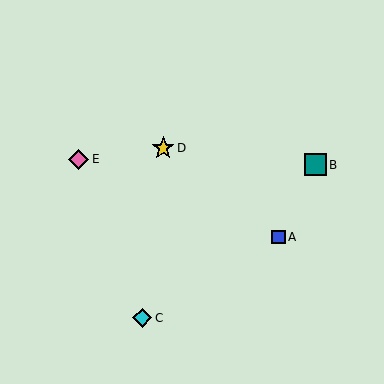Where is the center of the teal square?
The center of the teal square is at (315, 165).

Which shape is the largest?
The yellow star (labeled D) is the largest.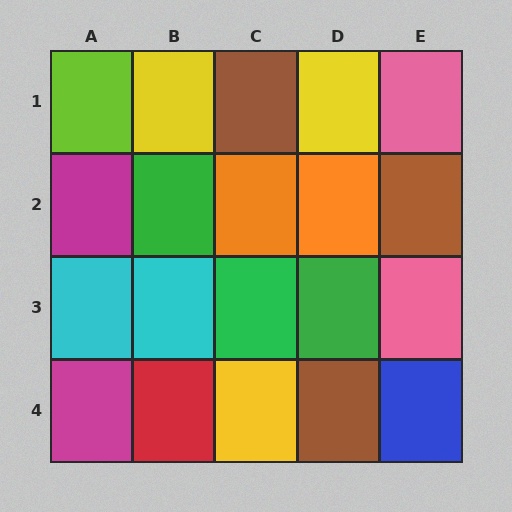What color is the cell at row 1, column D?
Yellow.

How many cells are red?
1 cell is red.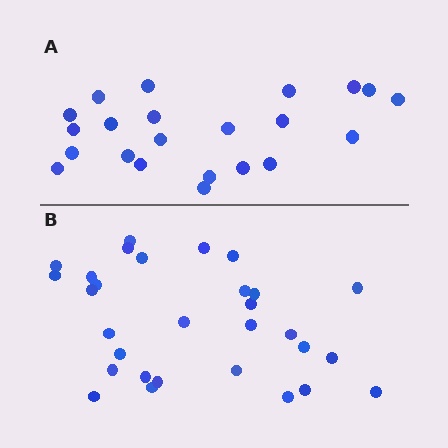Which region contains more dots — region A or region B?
Region B (the bottom region) has more dots.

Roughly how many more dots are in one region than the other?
Region B has roughly 8 or so more dots than region A.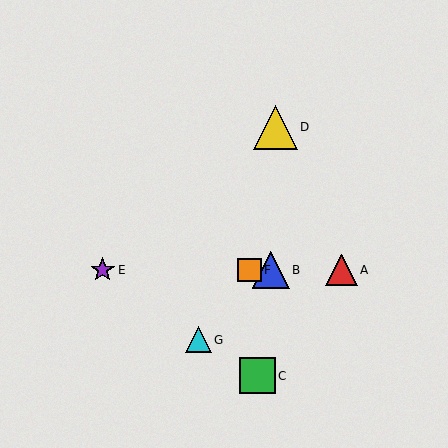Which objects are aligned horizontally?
Objects A, B, E, F are aligned horizontally.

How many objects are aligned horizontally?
4 objects (A, B, E, F) are aligned horizontally.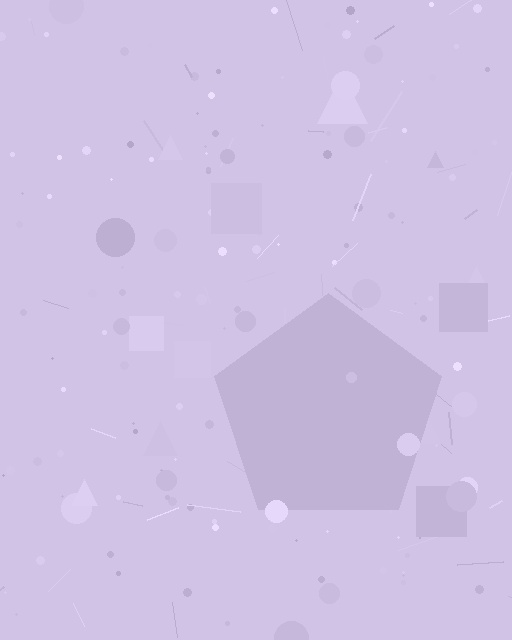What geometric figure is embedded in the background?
A pentagon is embedded in the background.